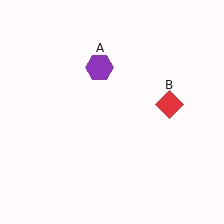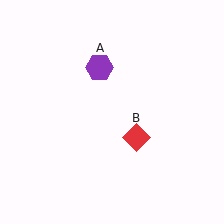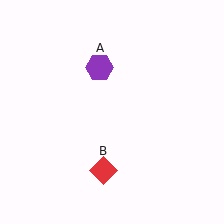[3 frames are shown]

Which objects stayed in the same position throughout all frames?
Purple hexagon (object A) remained stationary.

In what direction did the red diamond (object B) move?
The red diamond (object B) moved down and to the left.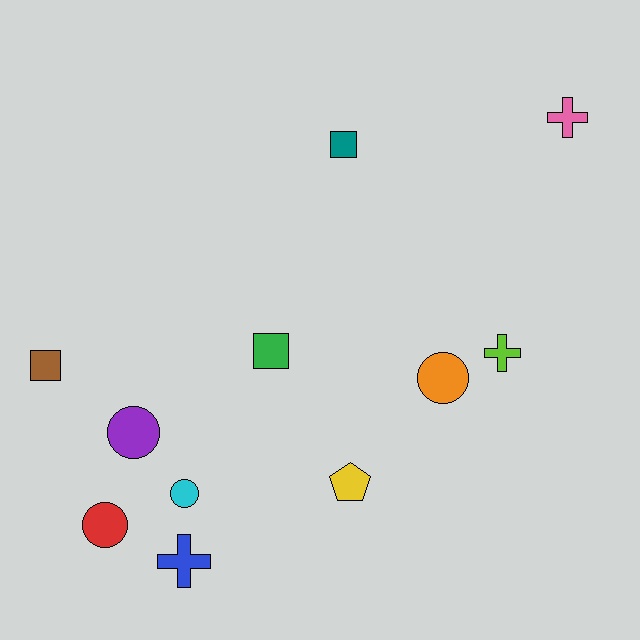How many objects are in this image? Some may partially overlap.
There are 11 objects.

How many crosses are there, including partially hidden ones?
There are 3 crosses.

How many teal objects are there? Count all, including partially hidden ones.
There is 1 teal object.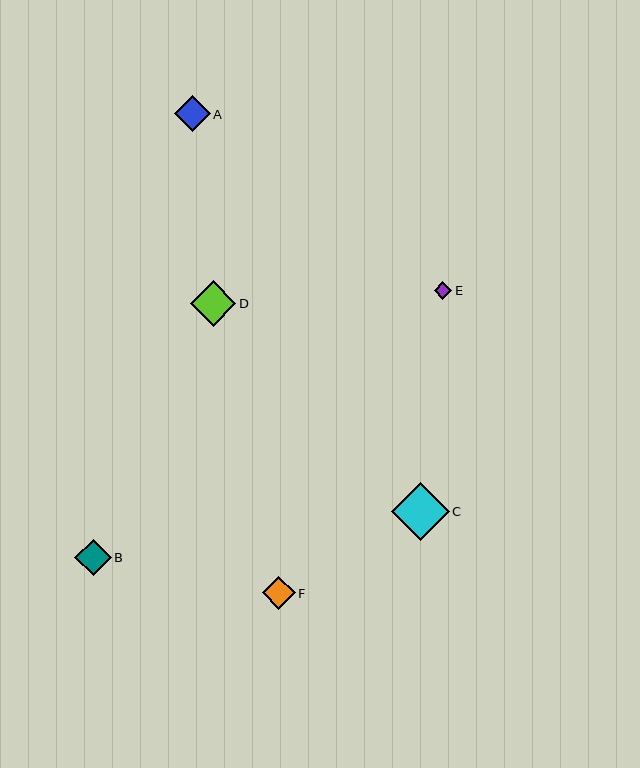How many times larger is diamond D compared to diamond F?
Diamond D is approximately 1.4 times the size of diamond F.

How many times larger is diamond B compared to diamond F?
Diamond B is approximately 1.1 times the size of diamond F.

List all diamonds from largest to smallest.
From largest to smallest: C, D, A, B, F, E.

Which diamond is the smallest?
Diamond E is the smallest with a size of approximately 18 pixels.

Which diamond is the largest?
Diamond C is the largest with a size of approximately 58 pixels.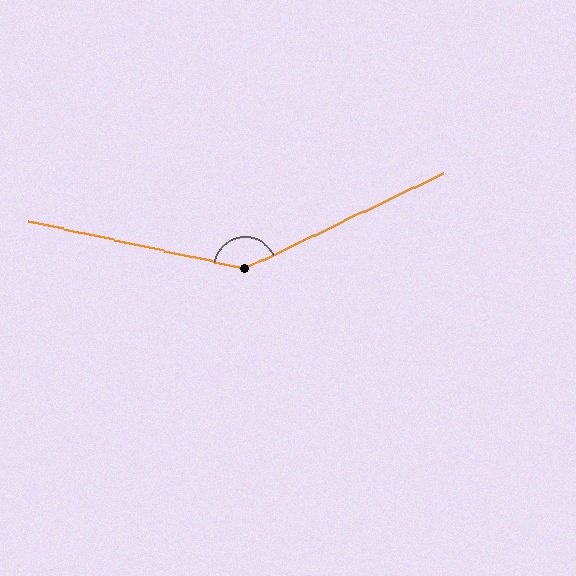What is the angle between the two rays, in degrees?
Approximately 142 degrees.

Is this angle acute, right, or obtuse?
It is obtuse.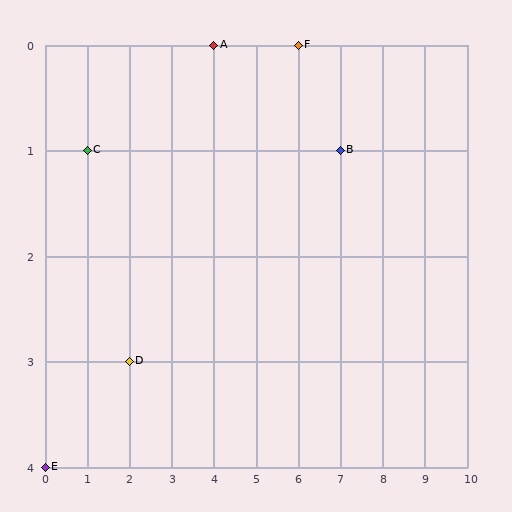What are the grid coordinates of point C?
Point C is at grid coordinates (1, 1).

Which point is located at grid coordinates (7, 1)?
Point B is at (7, 1).